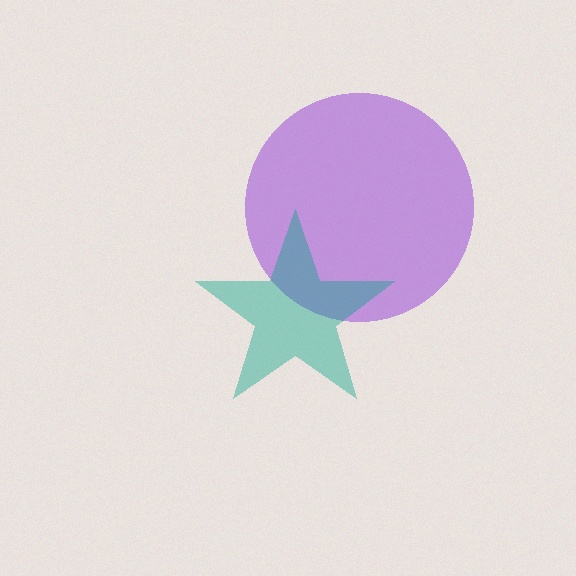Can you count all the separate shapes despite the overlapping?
Yes, there are 2 separate shapes.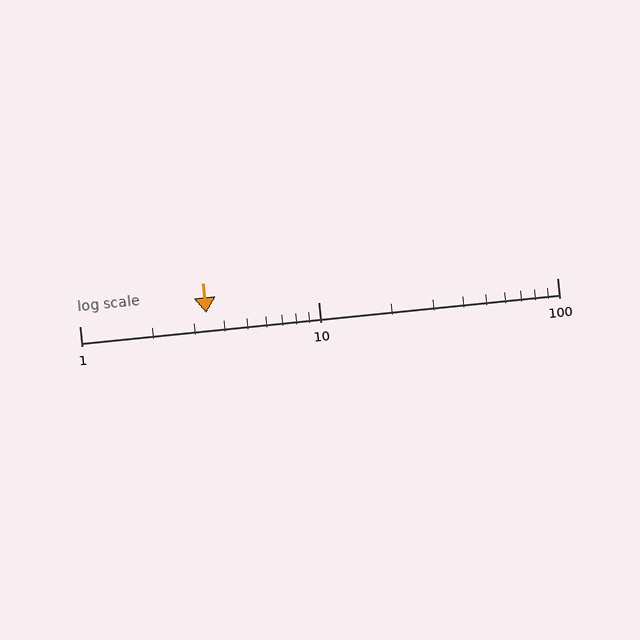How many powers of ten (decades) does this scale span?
The scale spans 2 decades, from 1 to 100.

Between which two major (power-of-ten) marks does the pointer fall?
The pointer is between 1 and 10.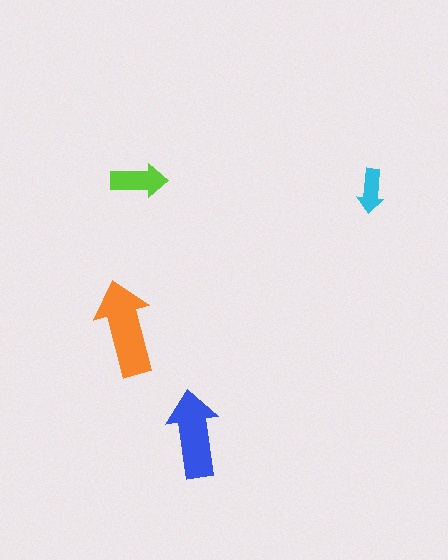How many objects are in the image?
There are 4 objects in the image.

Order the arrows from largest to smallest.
the orange one, the blue one, the lime one, the cyan one.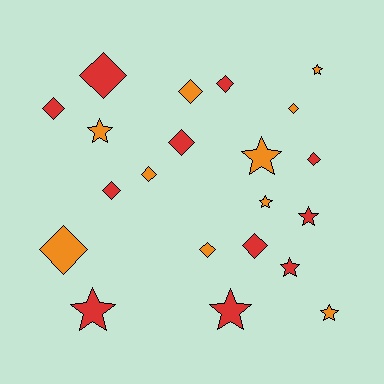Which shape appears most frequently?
Diamond, with 12 objects.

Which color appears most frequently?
Red, with 11 objects.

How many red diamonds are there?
There are 7 red diamonds.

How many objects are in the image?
There are 21 objects.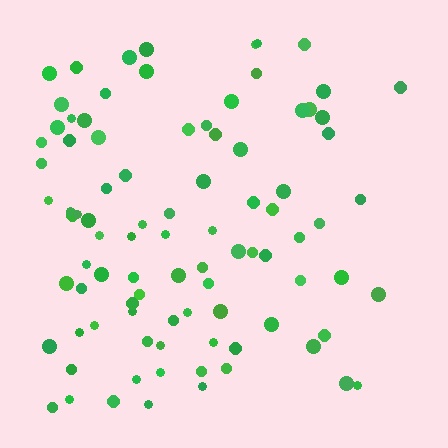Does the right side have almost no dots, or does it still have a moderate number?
Still a moderate number, just noticeably fewer than the left.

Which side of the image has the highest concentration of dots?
The left.